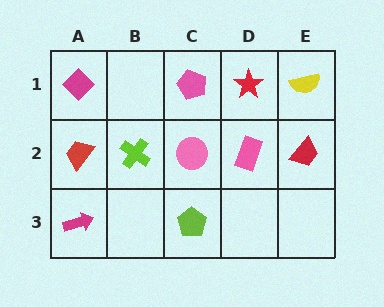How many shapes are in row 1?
4 shapes.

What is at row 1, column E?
A yellow semicircle.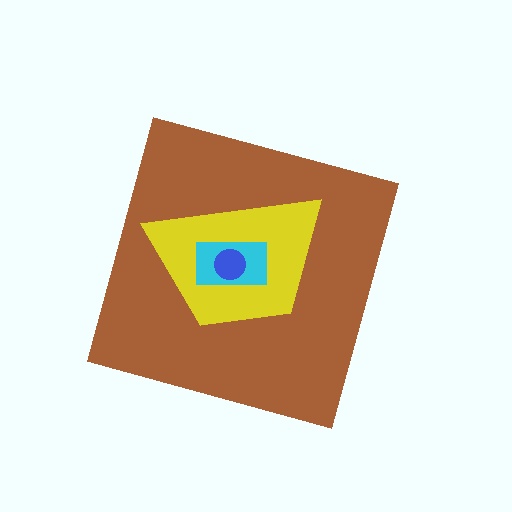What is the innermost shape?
The blue circle.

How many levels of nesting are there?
4.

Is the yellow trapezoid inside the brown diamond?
Yes.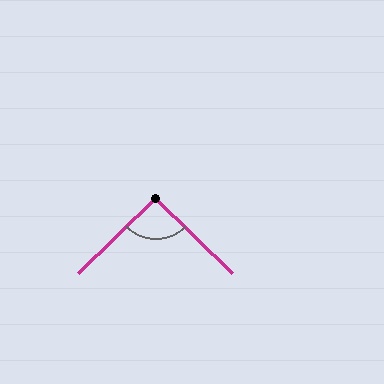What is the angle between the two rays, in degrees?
Approximately 92 degrees.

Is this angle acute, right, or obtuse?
It is approximately a right angle.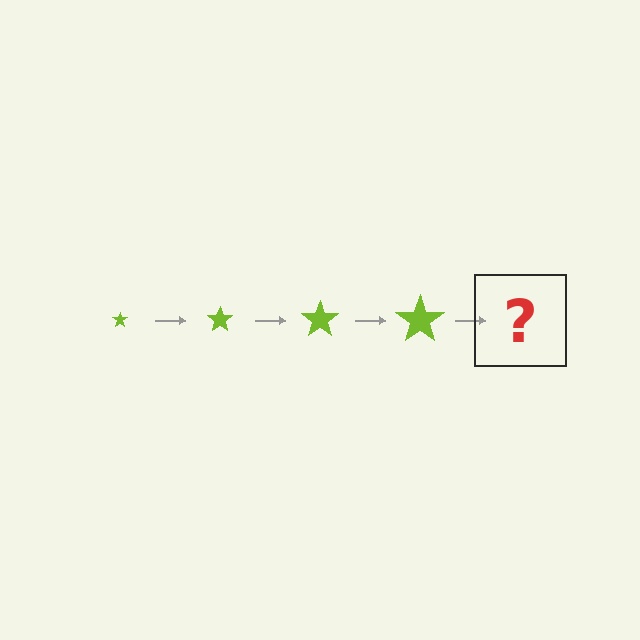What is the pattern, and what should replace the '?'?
The pattern is that the star gets progressively larger each step. The '?' should be a lime star, larger than the previous one.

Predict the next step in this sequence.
The next step is a lime star, larger than the previous one.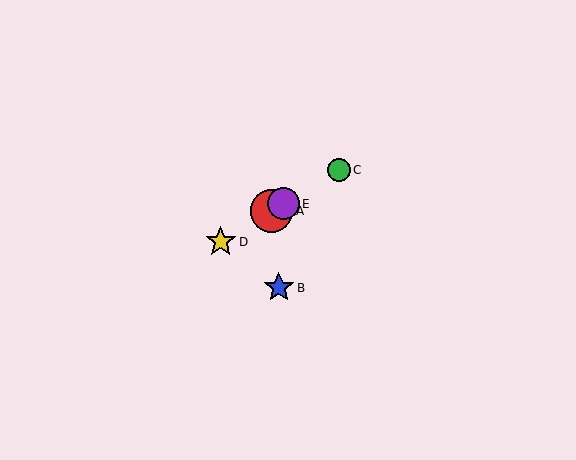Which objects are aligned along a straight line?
Objects A, C, D, E are aligned along a straight line.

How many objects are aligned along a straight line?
4 objects (A, C, D, E) are aligned along a straight line.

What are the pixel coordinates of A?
Object A is at (271, 211).